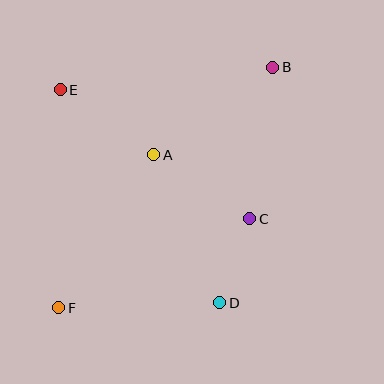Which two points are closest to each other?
Points C and D are closest to each other.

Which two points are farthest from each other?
Points B and F are farthest from each other.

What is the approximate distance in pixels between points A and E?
The distance between A and E is approximately 114 pixels.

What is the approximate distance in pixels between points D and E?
The distance between D and E is approximately 266 pixels.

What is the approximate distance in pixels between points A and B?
The distance between A and B is approximately 148 pixels.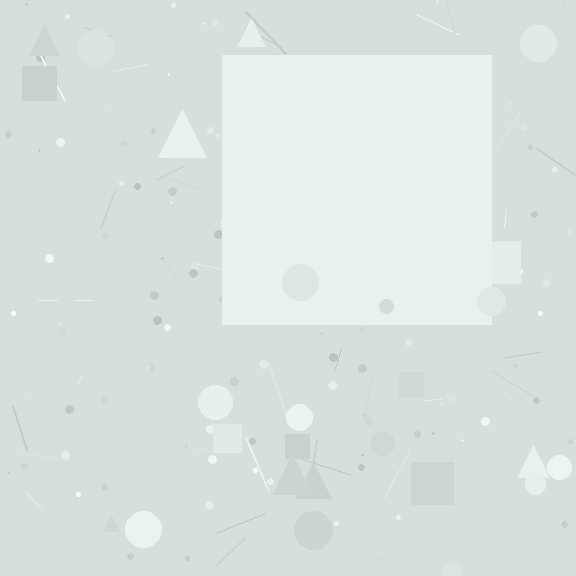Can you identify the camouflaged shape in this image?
The camouflaged shape is a square.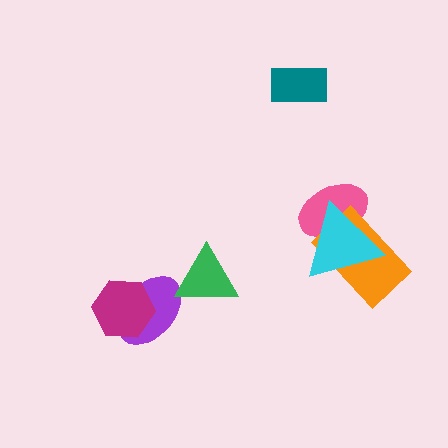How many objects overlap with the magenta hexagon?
1 object overlaps with the magenta hexagon.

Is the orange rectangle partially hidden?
Yes, it is partially covered by another shape.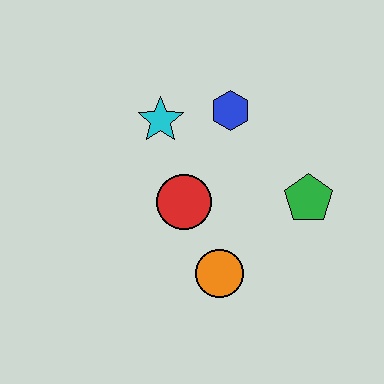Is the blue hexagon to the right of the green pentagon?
No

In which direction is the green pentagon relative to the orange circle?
The green pentagon is to the right of the orange circle.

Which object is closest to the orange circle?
The red circle is closest to the orange circle.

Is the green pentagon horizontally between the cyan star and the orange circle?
No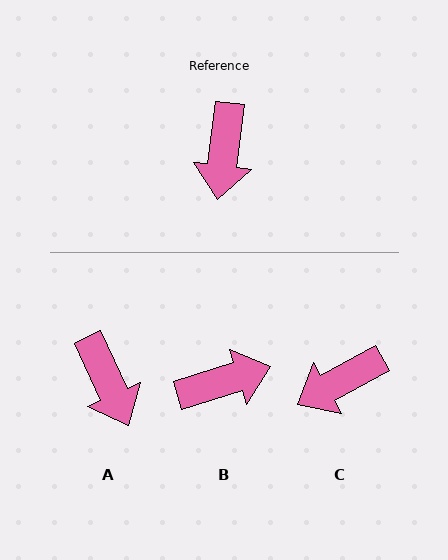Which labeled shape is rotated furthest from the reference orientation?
B, about 114 degrees away.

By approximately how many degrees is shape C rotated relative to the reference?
Approximately 54 degrees clockwise.